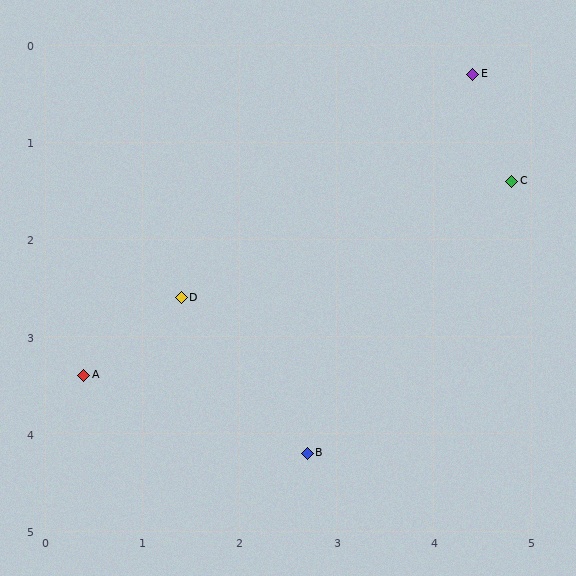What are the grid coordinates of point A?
Point A is at approximately (0.4, 3.4).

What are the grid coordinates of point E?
Point E is at approximately (4.4, 0.3).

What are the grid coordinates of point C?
Point C is at approximately (4.8, 1.4).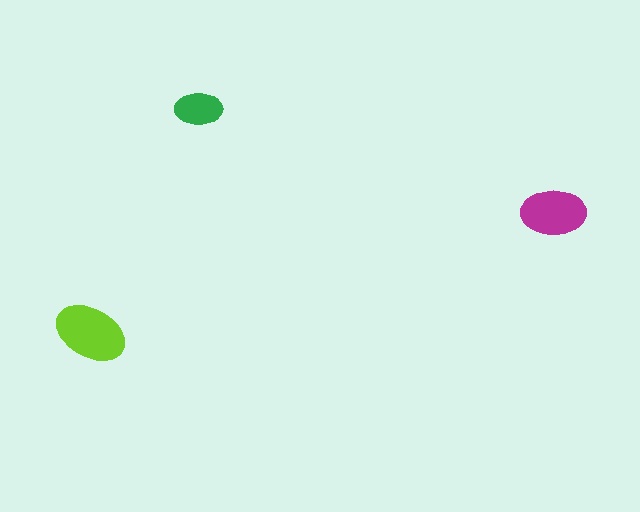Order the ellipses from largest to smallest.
the lime one, the magenta one, the green one.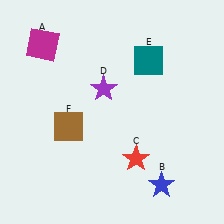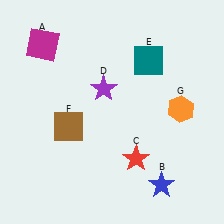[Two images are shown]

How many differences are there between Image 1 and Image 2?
There is 1 difference between the two images.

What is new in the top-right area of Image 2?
An orange hexagon (G) was added in the top-right area of Image 2.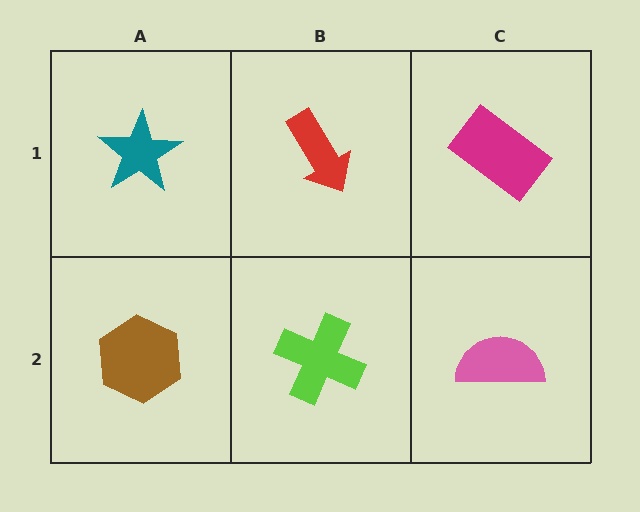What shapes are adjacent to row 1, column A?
A brown hexagon (row 2, column A), a red arrow (row 1, column B).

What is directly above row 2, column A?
A teal star.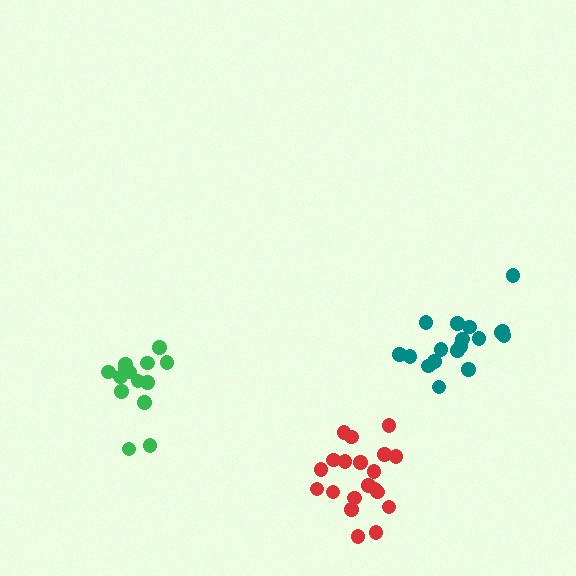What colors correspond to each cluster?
The clusters are colored: green, red, teal.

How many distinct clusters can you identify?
There are 3 distinct clusters.